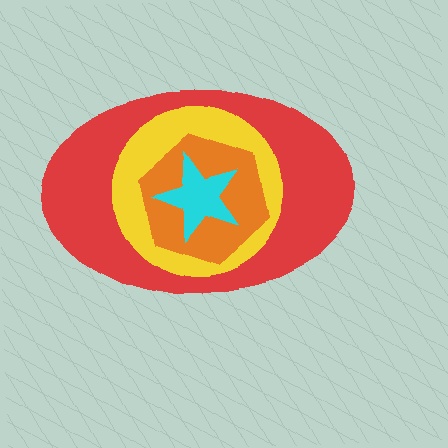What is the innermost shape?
The cyan star.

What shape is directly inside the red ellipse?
The yellow circle.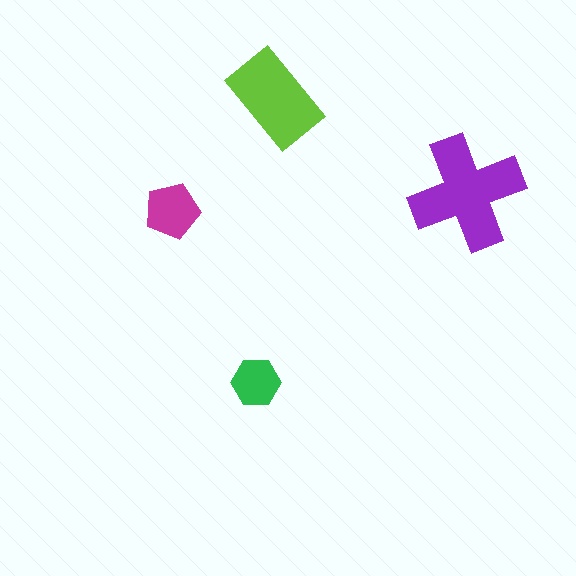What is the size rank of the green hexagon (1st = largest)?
4th.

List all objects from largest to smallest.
The purple cross, the lime rectangle, the magenta pentagon, the green hexagon.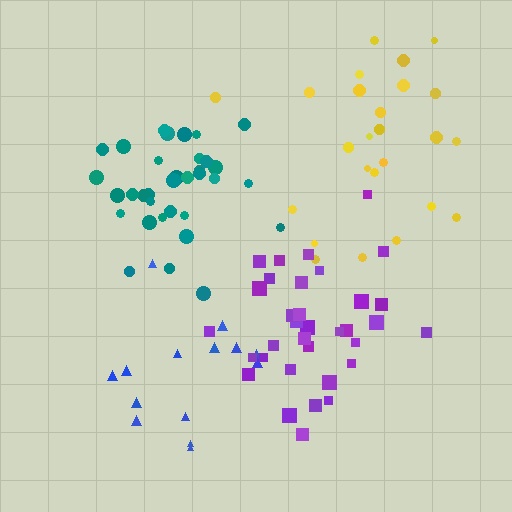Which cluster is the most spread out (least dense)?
Blue.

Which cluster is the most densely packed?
Teal.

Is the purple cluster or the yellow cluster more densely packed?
Purple.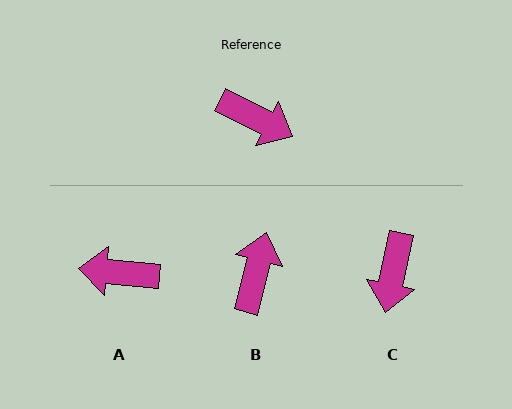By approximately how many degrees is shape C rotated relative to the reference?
Approximately 75 degrees clockwise.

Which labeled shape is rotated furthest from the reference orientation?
A, about 158 degrees away.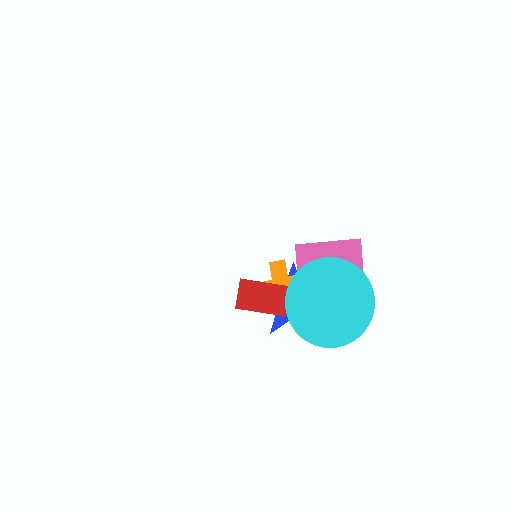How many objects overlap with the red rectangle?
2 objects overlap with the red rectangle.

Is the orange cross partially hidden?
Yes, it is partially covered by another shape.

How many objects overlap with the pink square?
3 objects overlap with the pink square.